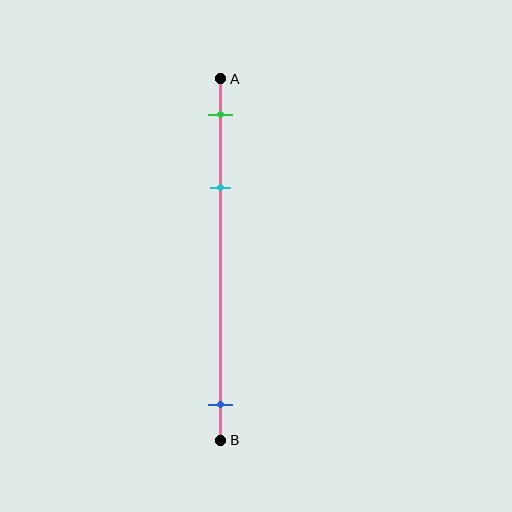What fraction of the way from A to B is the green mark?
The green mark is approximately 10% (0.1) of the way from A to B.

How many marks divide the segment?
There are 3 marks dividing the segment.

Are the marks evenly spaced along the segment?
No, the marks are not evenly spaced.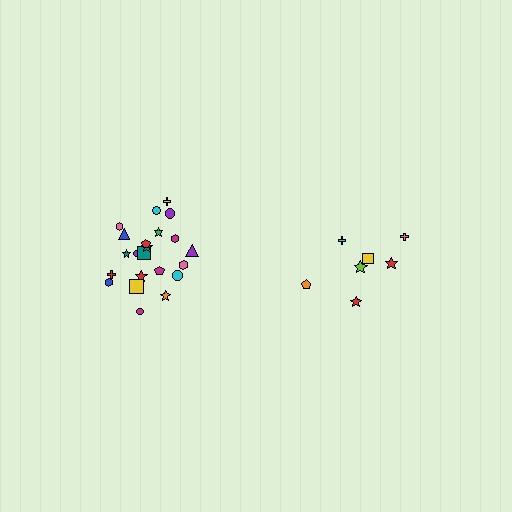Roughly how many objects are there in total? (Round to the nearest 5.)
Roughly 30 objects in total.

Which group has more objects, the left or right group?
The left group.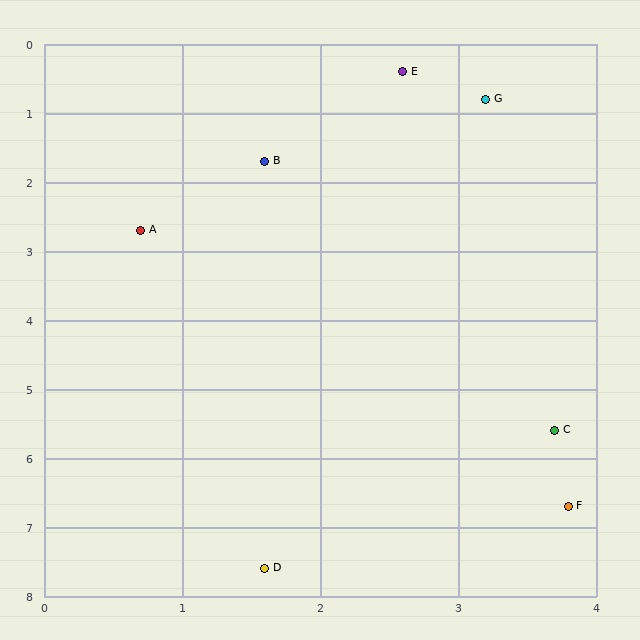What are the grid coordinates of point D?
Point D is at approximately (1.6, 7.6).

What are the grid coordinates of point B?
Point B is at approximately (1.6, 1.7).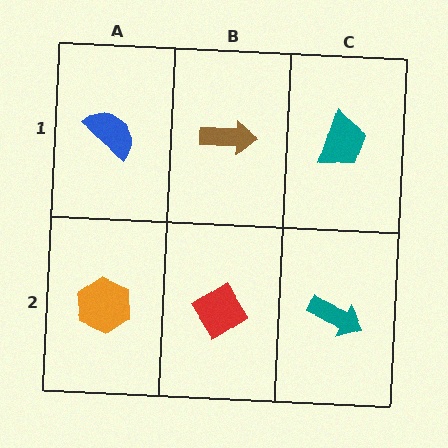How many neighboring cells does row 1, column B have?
3.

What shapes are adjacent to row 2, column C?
A teal trapezoid (row 1, column C), a red diamond (row 2, column B).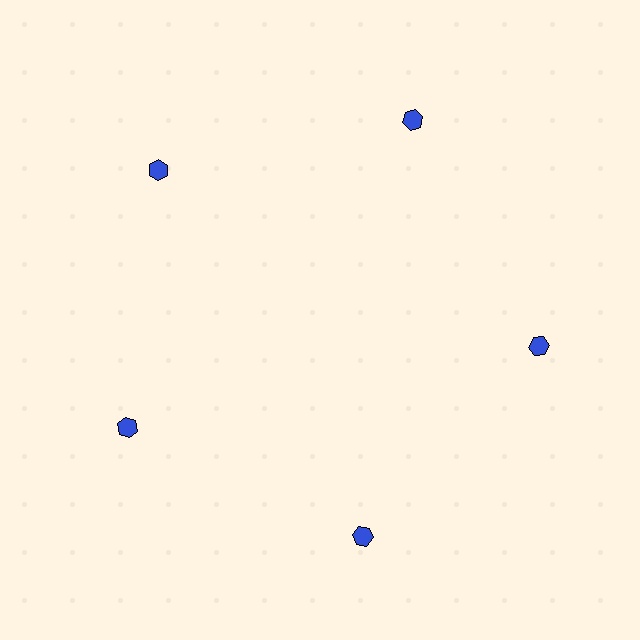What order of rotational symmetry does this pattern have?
This pattern has 5-fold rotational symmetry.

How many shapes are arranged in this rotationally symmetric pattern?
There are 5 shapes, arranged in 5 groups of 1.